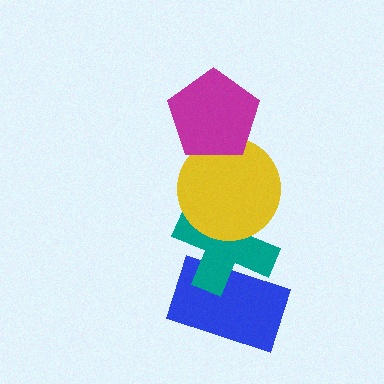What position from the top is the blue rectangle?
The blue rectangle is 4th from the top.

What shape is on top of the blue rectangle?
The teal cross is on top of the blue rectangle.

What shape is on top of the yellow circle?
The magenta pentagon is on top of the yellow circle.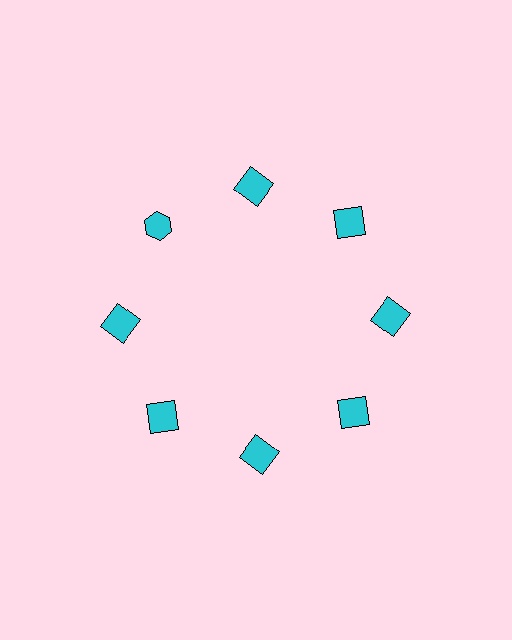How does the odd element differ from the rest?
It has a different shape: hexagon instead of square.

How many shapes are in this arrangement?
There are 8 shapes arranged in a ring pattern.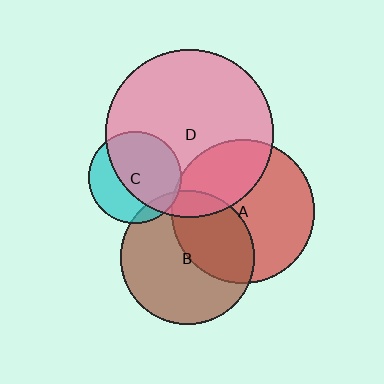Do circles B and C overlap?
Yes.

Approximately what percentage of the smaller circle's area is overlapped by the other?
Approximately 10%.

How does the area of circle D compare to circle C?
Approximately 3.3 times.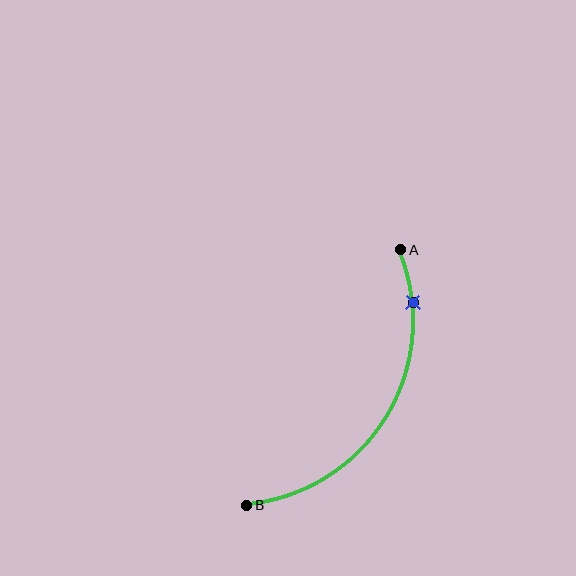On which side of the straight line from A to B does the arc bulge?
The arc bulges to the right of the straight line connecting A and B.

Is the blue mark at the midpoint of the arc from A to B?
No. The blue mark lies on the arc but is closer to endpoint A. The arc midpoint would be at the point on the curve equidistant along the arc from both A and B.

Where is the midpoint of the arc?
The arc midpoint is the point on the curve farthest from the straight line joining A and B. It sits to the right of that line.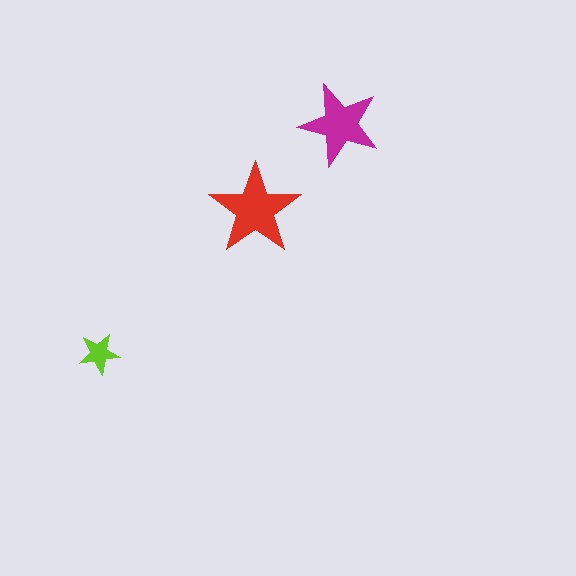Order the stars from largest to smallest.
the red one, the magenta one, the lime one.